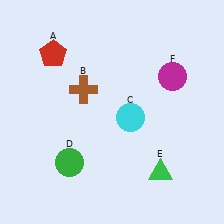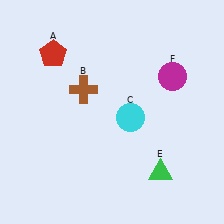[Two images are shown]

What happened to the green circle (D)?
The green circle (D) was removed in Image 2. It was in the bottom-left area of Image 1.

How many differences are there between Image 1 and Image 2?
There is 1 difference between the two images.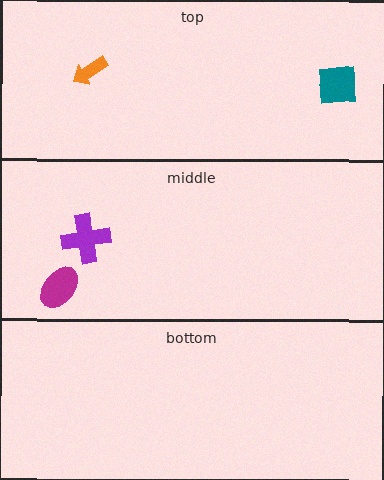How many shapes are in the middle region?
2.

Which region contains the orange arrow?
The top region.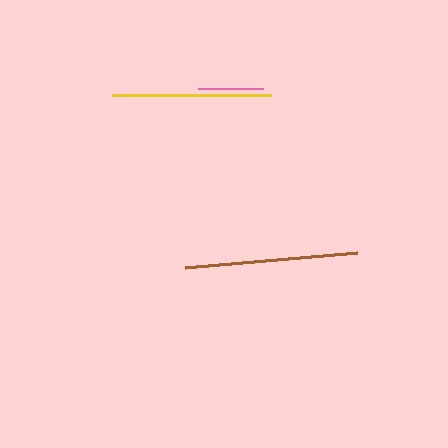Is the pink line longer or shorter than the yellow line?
The yellow line is longer than the pink line.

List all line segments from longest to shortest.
From longest to shortest: brown, yellow, pink.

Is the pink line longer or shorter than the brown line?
The brown line is longer than the pink line.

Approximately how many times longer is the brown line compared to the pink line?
The brown line is approximately 2.6 times the length of the pink line.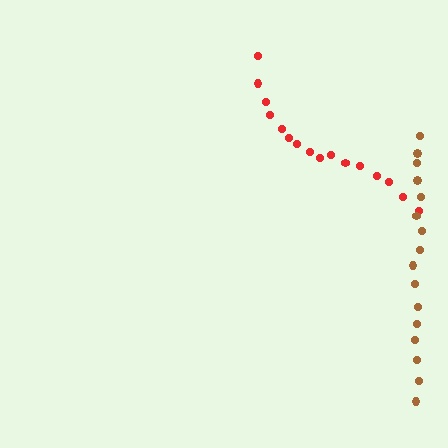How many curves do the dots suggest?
There are 2 distinct paths.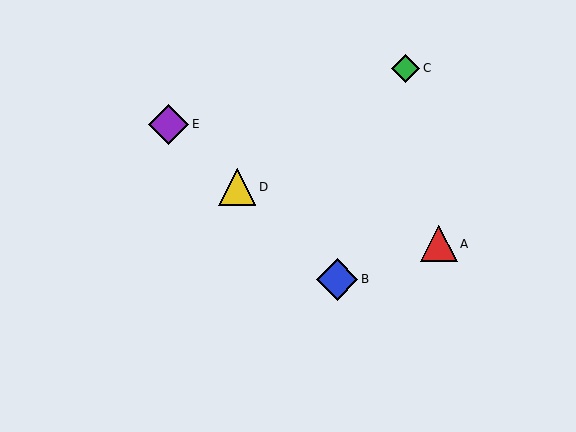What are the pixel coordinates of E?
Object E is at (169, 124).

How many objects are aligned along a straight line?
3 objects (B, D, E) are aligned along a straight line.